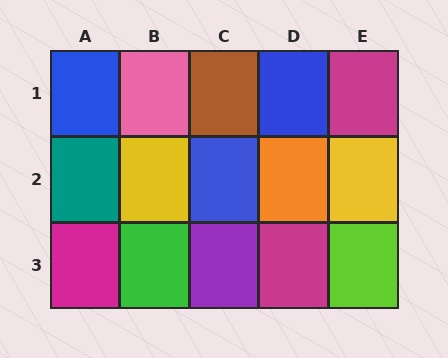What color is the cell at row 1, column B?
Pink.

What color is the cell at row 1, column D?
Blue.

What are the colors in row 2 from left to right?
Teal, yellow, blue, orange, yellow.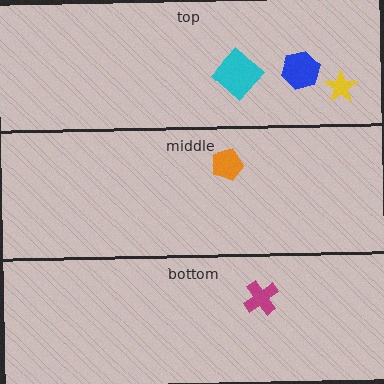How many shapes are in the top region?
3.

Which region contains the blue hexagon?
The top region.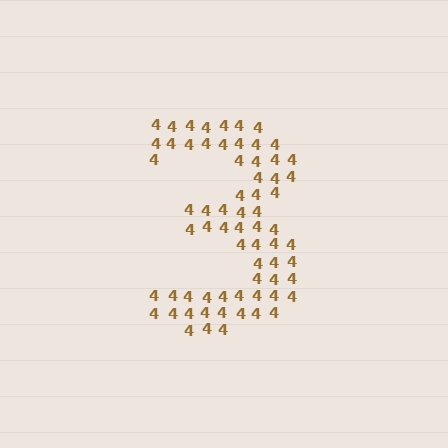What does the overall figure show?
The overall figure shows the digit 3.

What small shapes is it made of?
It is made of small digit 4's.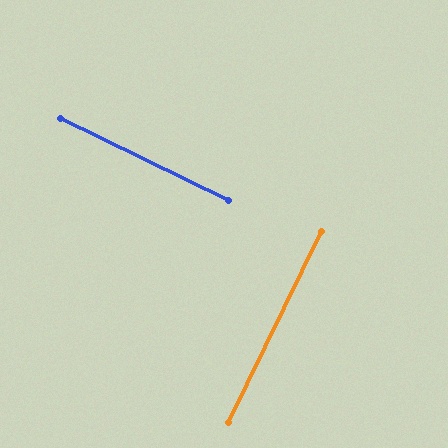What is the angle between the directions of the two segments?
Approximately 90 degrees.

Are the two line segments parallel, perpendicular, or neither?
Perpendicular — they meet at approximately 90°.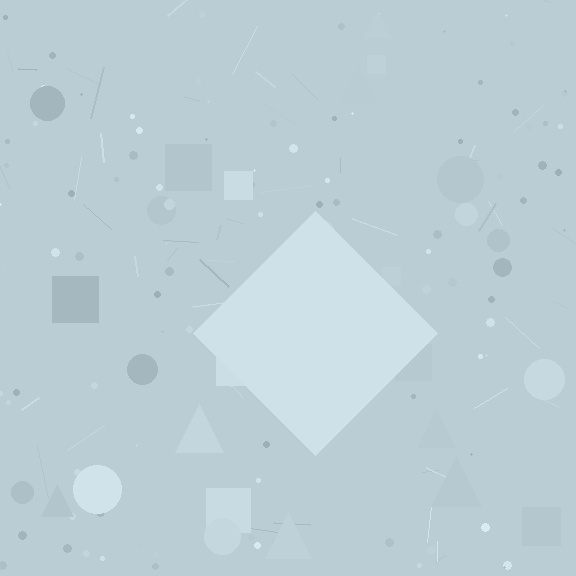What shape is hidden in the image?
A diamond is hidden in the image.